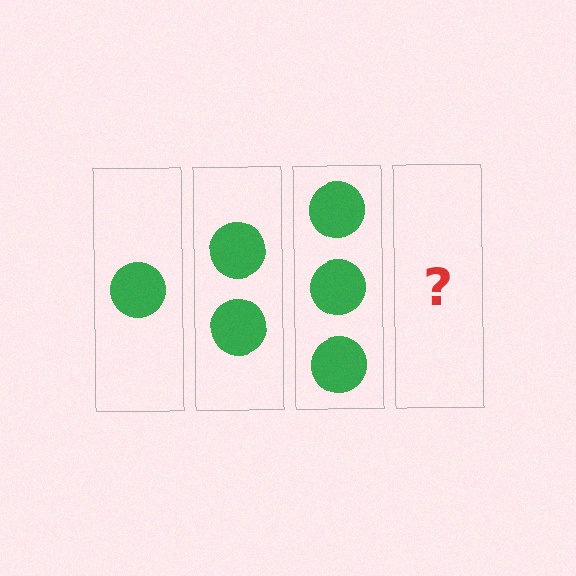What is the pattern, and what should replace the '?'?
The pattern is that each step adds one more circle. The '?' should be 4 circles.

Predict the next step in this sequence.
The next step is 4 circles.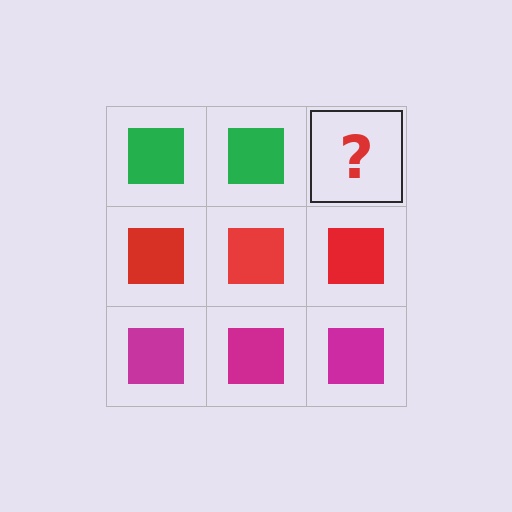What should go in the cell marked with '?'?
The missing cell should contain a green square.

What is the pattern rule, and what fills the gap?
The rule is that each row has a consistent color. The gap should be filled with a green square.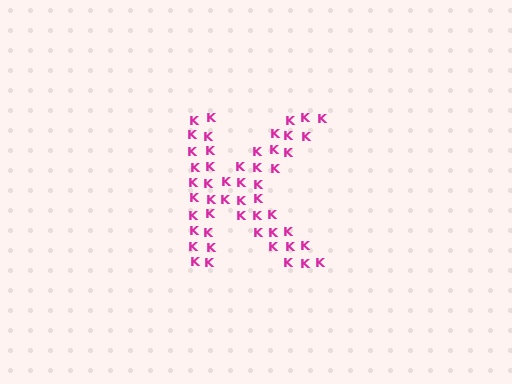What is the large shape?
The large shape is the letter K.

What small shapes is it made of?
It is made of small letter K's.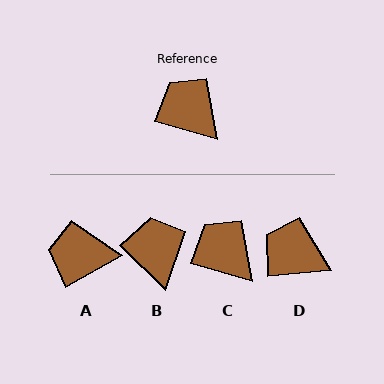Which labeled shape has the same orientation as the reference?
C.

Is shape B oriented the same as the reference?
No, it is off by about 28 degrees.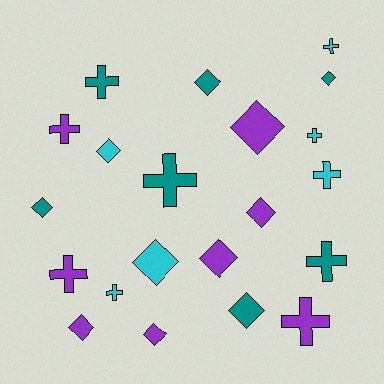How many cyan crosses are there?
There are 4 cyan crosses.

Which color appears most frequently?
Purple, with 8 objects.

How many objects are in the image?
There are 21 objects.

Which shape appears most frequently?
Diamond, with 11 objects.